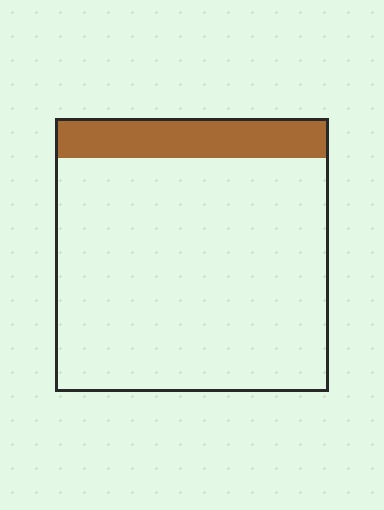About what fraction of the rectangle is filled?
About one sixth (1/6).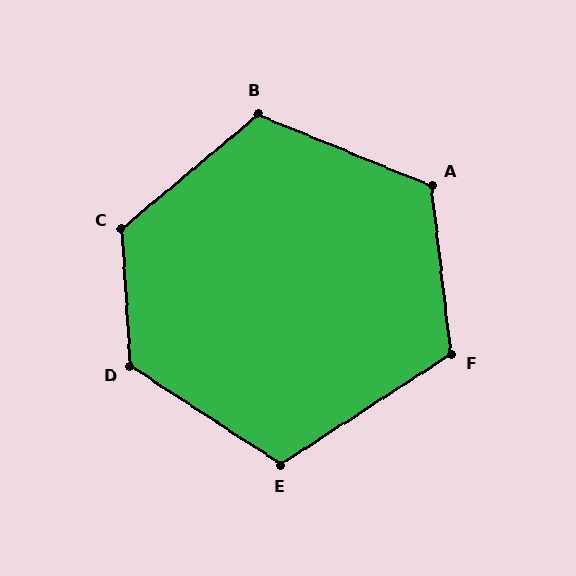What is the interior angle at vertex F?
Approximately 116 degrees (obtuse).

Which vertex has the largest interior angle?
C, at approximately 127 degrees.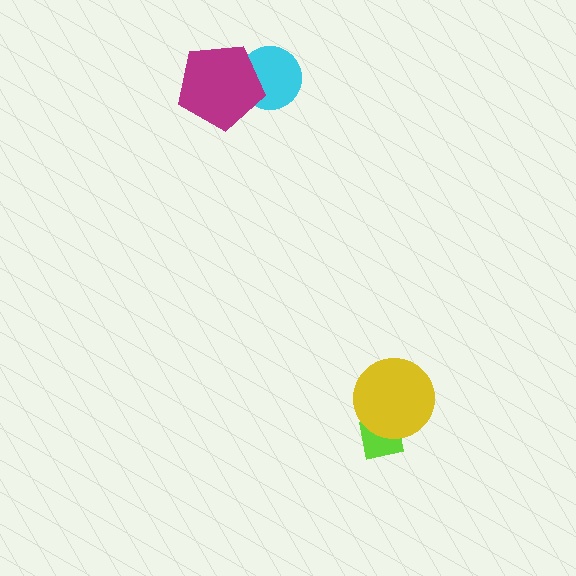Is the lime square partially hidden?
Yes, it is partially covered by another shape.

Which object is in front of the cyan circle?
The magenta pentagon is in front of the cyan circle.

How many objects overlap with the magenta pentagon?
1 object overlaps with the magenta pentagon.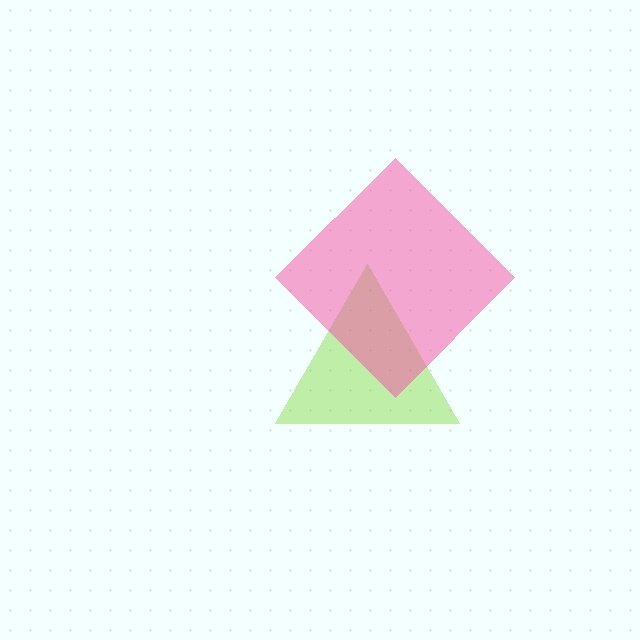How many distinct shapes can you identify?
There are 2 distinct shapes: a lime triangle, a pink diamond.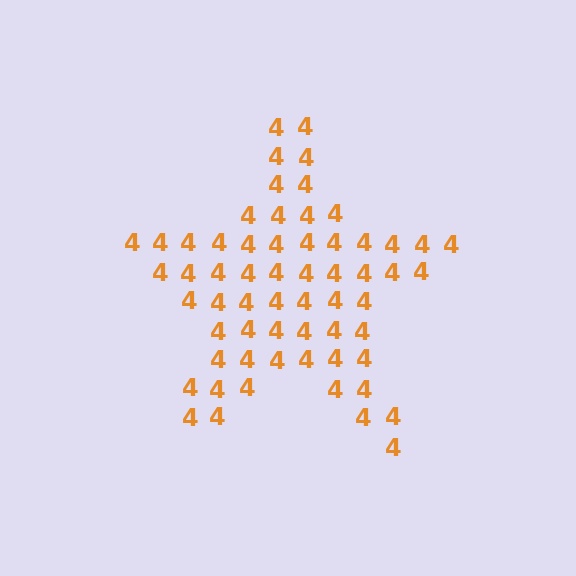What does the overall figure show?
The overall figure shows a star.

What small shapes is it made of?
It is made of small digit 4's.